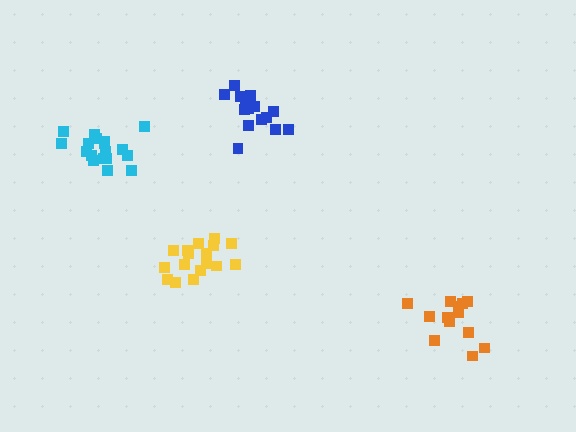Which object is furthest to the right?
The orange cluster is rightmost.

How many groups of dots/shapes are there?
There are 4 groups.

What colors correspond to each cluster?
The clusters are colored: yellow, cyan, orange, blue.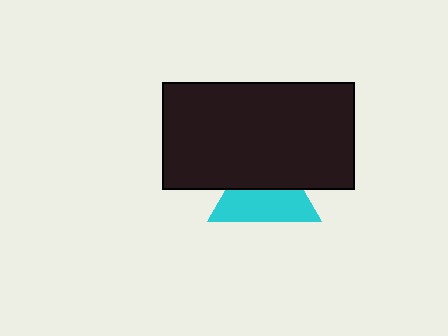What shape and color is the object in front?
The object in front is a black rectangle.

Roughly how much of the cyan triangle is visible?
About half of it is visible (roughly 54%).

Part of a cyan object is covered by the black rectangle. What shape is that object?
It is a triangle.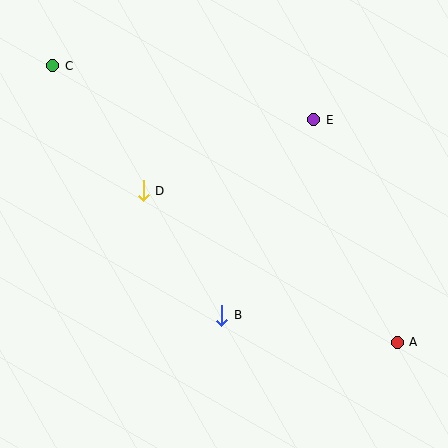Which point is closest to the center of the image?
Point D at (143, 191) is closest to the center.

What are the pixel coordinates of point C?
Point C is at (53, 66).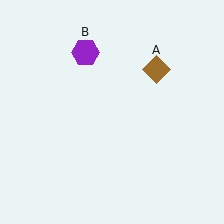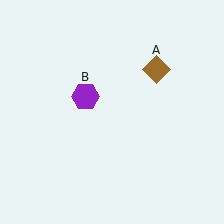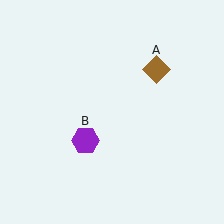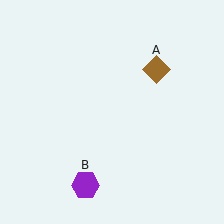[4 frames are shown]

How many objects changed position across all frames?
1 object changed position: purple hexagon (object B).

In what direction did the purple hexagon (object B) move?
The purple hexagon (object B) moved down.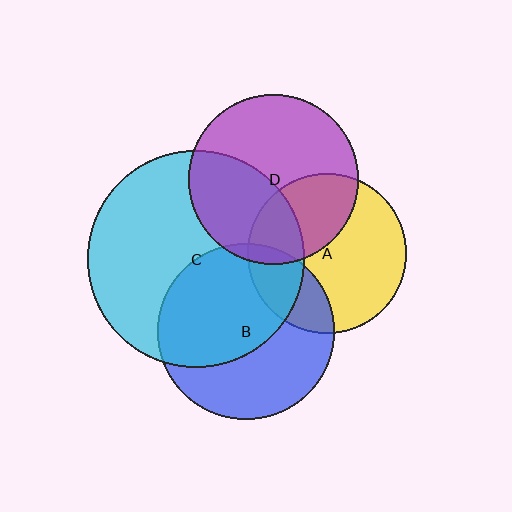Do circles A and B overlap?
Yes.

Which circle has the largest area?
Circle C (cyan).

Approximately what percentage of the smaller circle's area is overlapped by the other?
Approximately 25%.